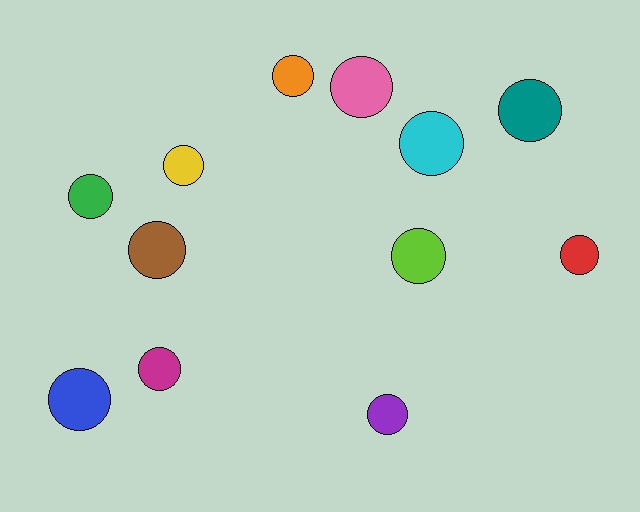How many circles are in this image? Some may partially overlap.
There are 12 circles.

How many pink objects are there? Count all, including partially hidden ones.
There is 1 pink object.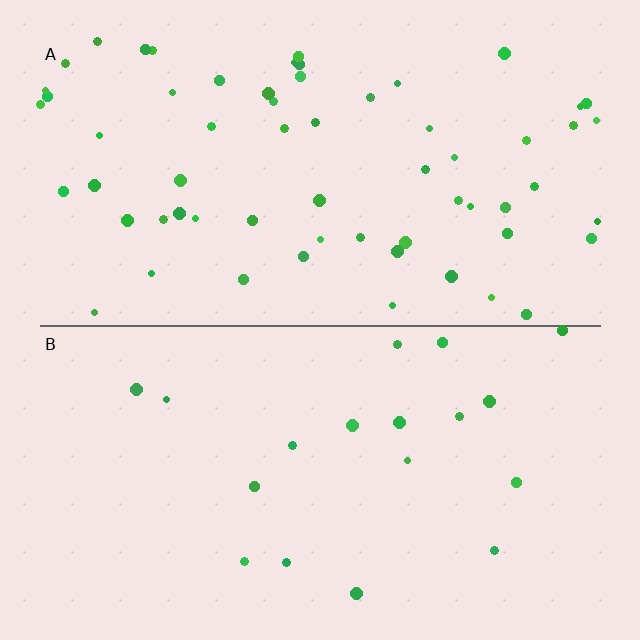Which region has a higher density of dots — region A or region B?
A (the top).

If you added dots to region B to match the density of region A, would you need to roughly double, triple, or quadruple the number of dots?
Approximately triple.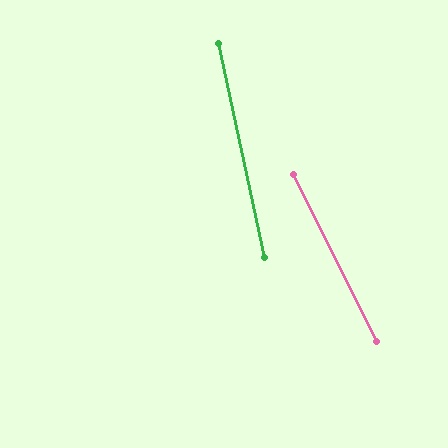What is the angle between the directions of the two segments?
Approximately 14 degrees.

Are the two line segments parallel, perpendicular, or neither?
Neither parallel nor perpendicular — they differ by about 14°.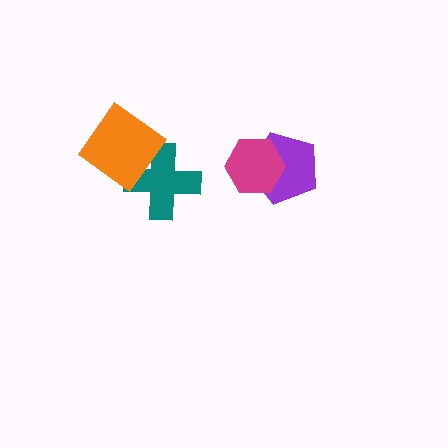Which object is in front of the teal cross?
The orange diamond is in front of the teal cross.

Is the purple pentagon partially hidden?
Yes, it is partially covered by another shape.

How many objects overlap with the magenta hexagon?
1 object overlaps with the magenta hexagon.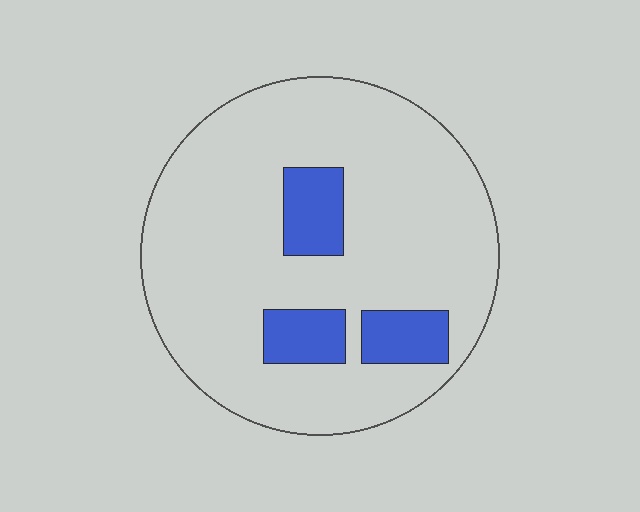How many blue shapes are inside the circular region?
3.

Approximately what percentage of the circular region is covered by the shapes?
Approximately 15%.